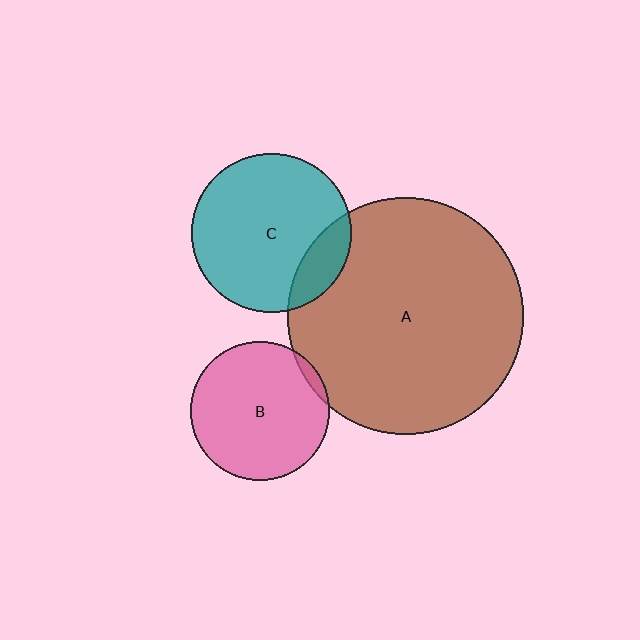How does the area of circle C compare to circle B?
Approximately 1.3 times.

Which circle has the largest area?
Circle A (brown).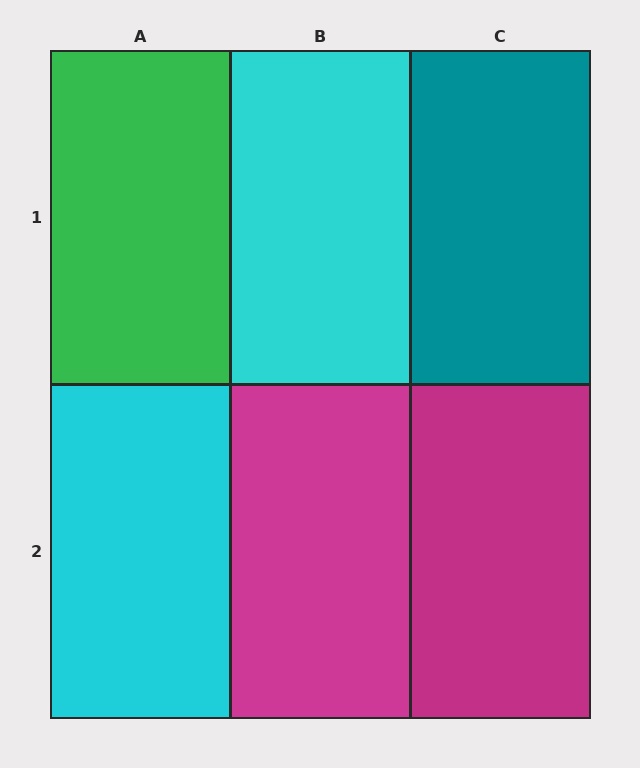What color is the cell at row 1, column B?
Cyan.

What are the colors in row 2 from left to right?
Cyan, magenta, magenta.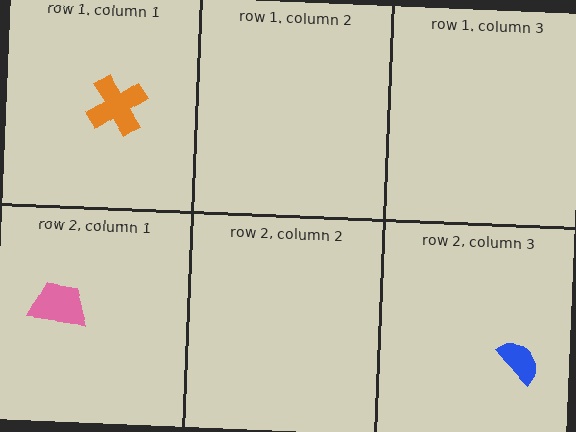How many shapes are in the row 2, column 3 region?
1.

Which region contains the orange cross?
The row 1, column 1 region.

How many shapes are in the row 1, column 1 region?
1.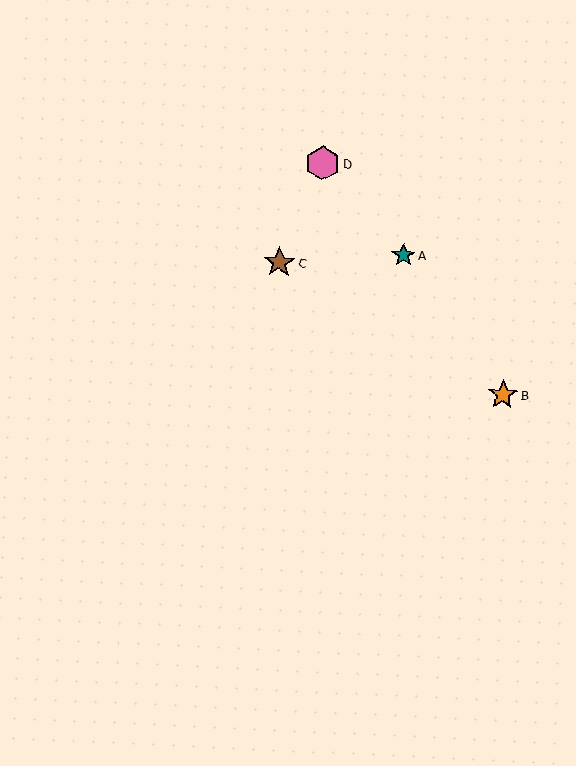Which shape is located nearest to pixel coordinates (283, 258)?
The brown star (labeled C) at (279, 262) is nearest to that location.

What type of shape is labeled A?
Shape A is a teal star.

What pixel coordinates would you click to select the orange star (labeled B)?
Click at (503, 395) to select the orange star B.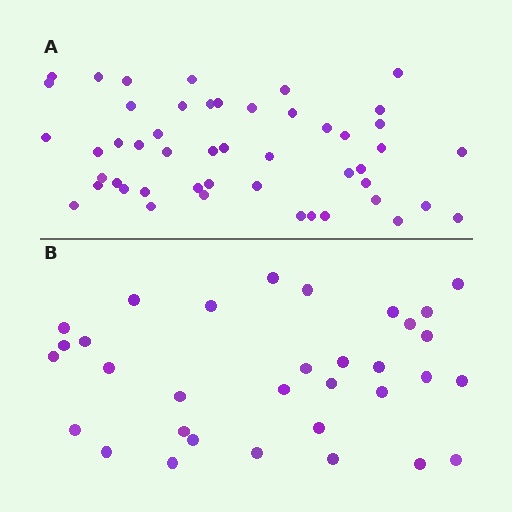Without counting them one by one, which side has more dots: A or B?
Region A (the top region) has more dots.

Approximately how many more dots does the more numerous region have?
Region A has approximately 15 more dots than region B.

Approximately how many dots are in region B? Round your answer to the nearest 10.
About 30 dots. (The exact count is 33, which rounds to 30.)